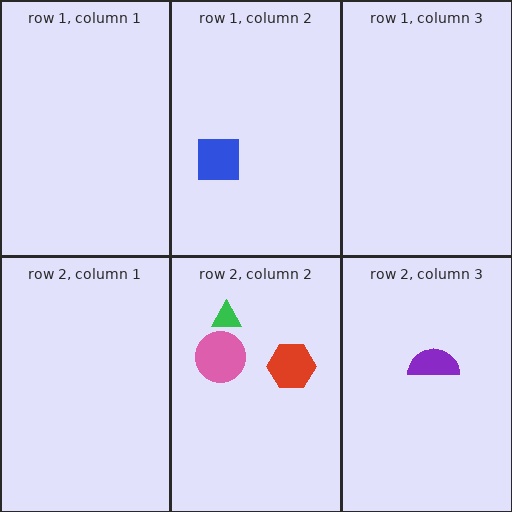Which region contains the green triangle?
The row 2, column 2 region.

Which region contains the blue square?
The row 1, column 2 region.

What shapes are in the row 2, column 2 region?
The pink circle, the green triangle, the red hexagon.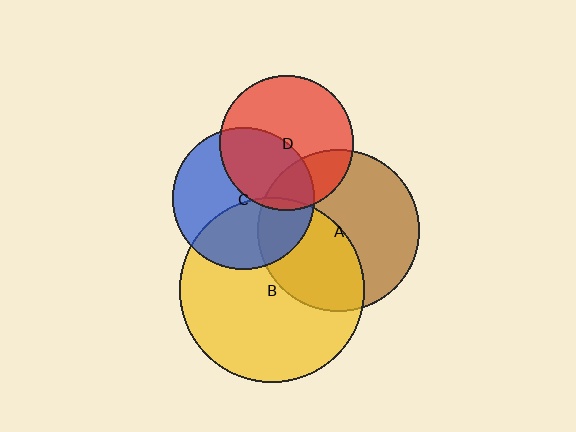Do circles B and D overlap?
Yes.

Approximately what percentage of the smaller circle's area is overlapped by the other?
Approximately 5%.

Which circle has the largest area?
Circle B (yellow).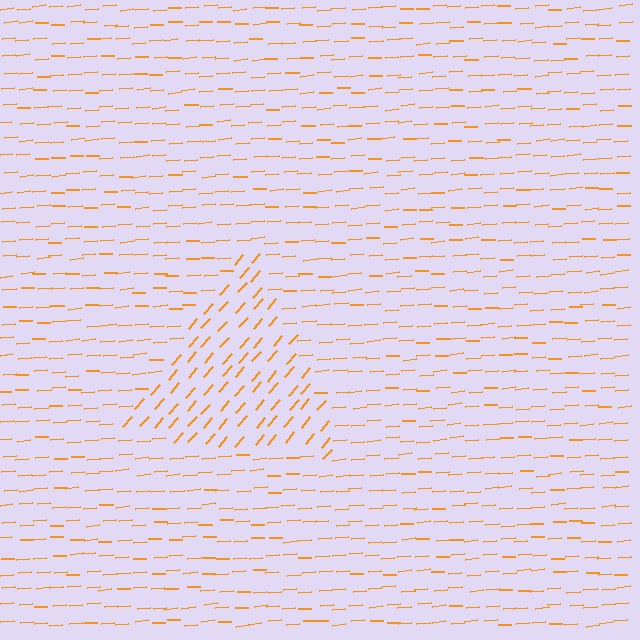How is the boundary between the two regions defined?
The boundary is defined purely by a change in line orientation (approximately 45 degrees difference). All lines are the same color and thickness.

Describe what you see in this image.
The image is filled with small orange line segments. A triangle region in the image has lines oriented differently from the surrounding lines, creating a visible texture boundary.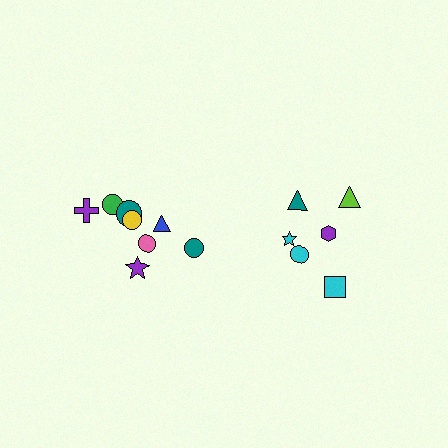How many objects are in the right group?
There are 6 objects.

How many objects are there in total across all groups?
There are 14 objects.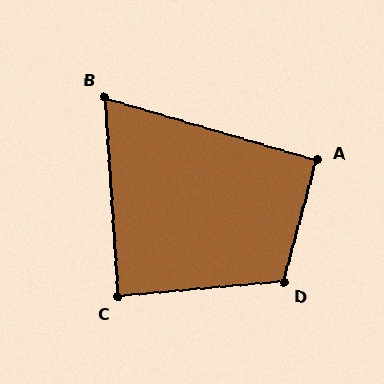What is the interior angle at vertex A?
Approximately 91 degrees (approximately right).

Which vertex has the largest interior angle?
D, at approximately 110 degrees.